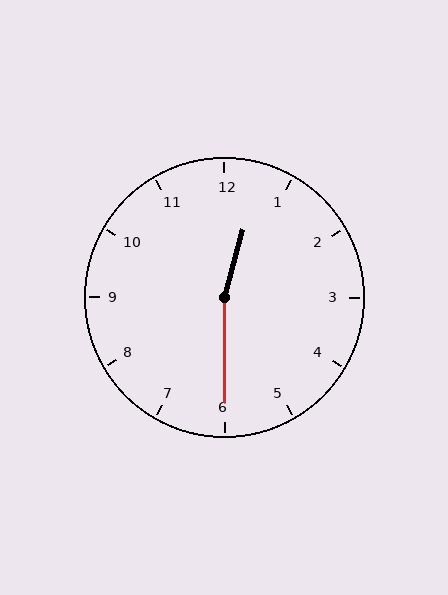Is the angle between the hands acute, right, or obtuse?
It is obtuse.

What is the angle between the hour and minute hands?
Approximately 165 degrees.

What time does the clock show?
12:30.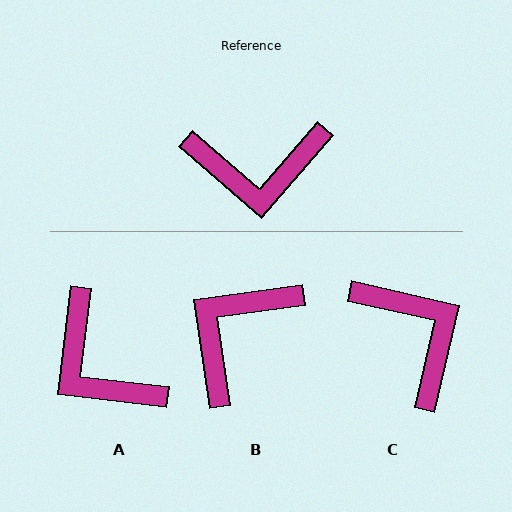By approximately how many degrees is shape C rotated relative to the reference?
Approximately 118 degrees counter-clockwise.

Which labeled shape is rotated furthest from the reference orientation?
B, about 131 degrees away.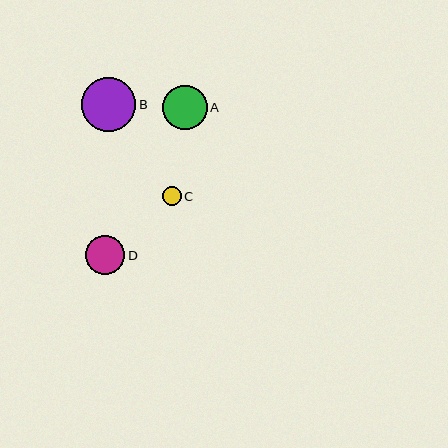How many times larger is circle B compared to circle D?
Circle B is approximately 1.4 times the size of circle D.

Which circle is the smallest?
Circle C is the smallest with a size of approximately 19 pixels.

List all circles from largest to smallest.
From largest to smallest: B, A, D, C.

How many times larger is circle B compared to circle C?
Circle B is approximately 2.8 times the size of circle C.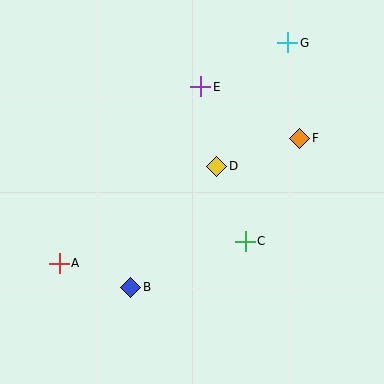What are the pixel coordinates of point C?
Point C is at (245, 241).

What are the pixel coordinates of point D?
Point D is at (217, 166).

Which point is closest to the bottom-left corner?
Point A is closest to the bottom-left corner.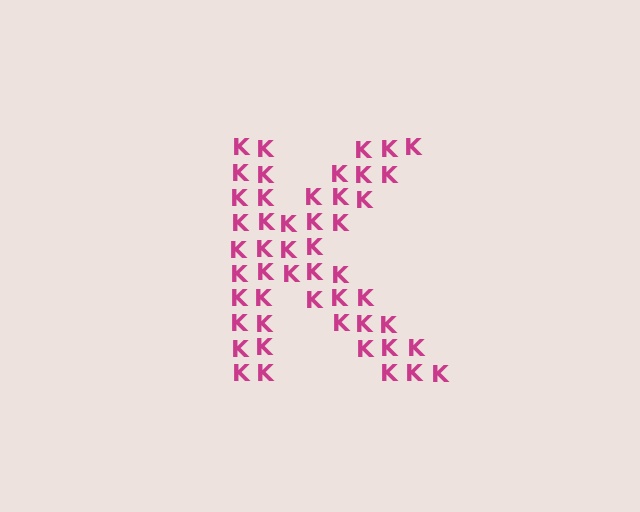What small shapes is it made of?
It is made of small letter K's.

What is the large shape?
The large shape is the letter K.